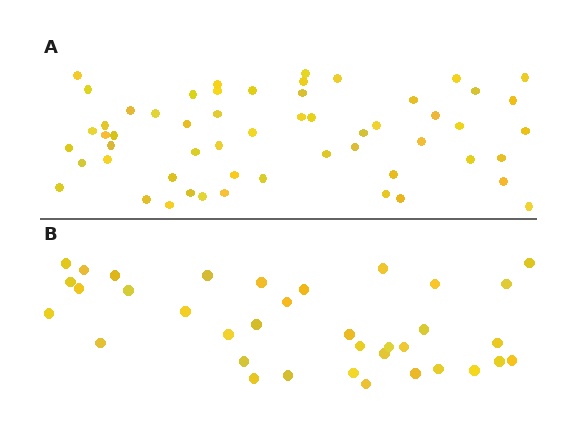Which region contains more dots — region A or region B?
Region A (the top region) has more dots.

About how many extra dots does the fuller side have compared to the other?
Region A has approximately 20 more dots than region B.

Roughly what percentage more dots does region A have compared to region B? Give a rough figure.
About 55% more.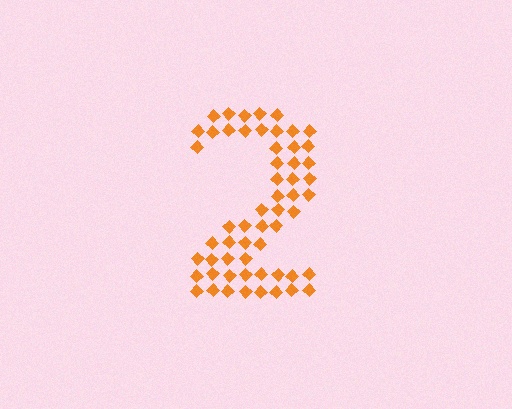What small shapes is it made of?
It is made of small diamonds.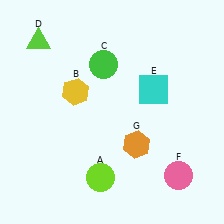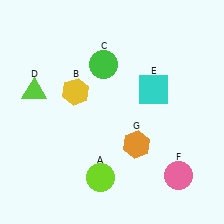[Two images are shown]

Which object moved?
The lime triangle (D) moved down.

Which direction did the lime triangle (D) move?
The lime triangle (D) moved down.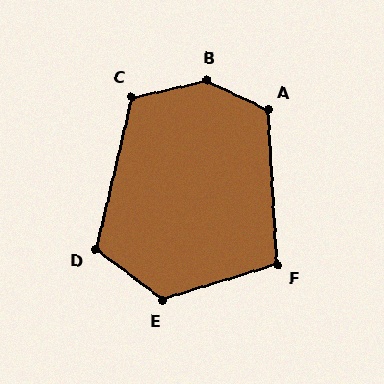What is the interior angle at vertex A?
Approximately 119 degrees (obtuse).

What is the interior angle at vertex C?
Approximately 116 degrees (obtuse).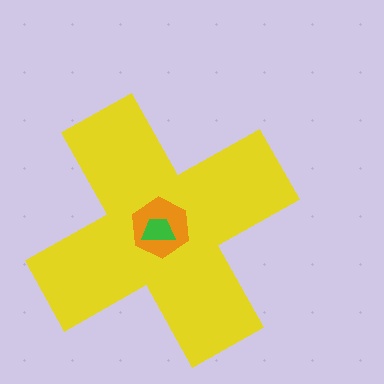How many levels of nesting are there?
3.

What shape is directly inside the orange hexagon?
The green trapezoid.